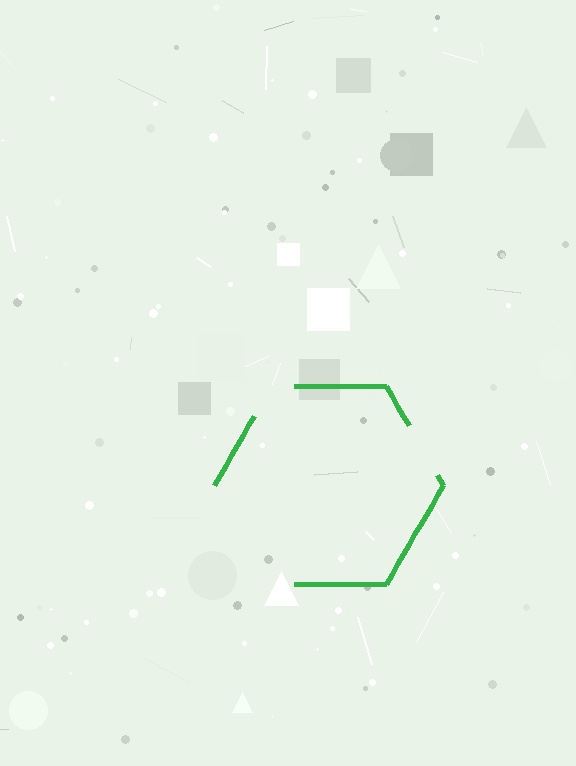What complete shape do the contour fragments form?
The contour fragments form a hexagon.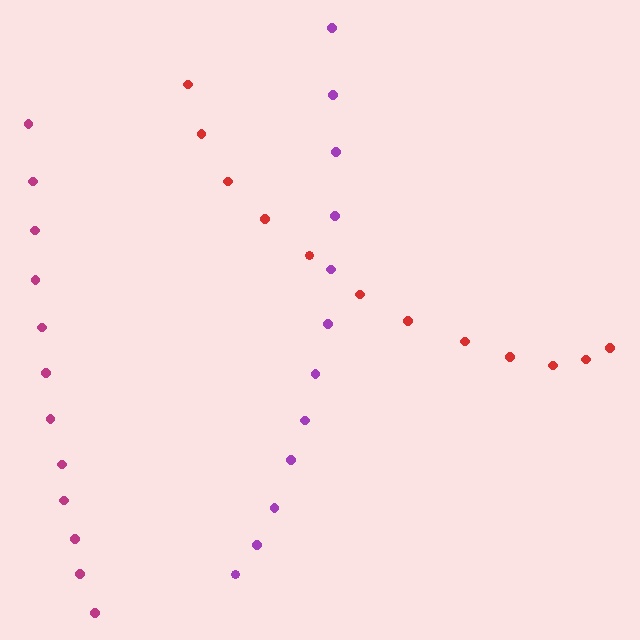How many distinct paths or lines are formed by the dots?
There are 3 distinct paths.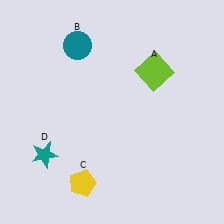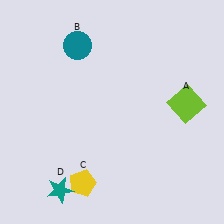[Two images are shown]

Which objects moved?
The objects that moved are: the lime square (A), the teal star (D).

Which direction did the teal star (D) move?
The teal star (D) moved down.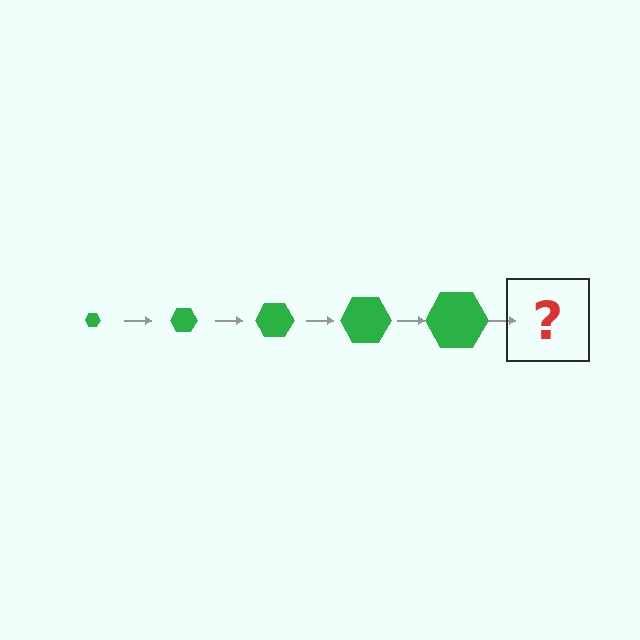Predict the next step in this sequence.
The next step is a green hexagon, larger than the previous one.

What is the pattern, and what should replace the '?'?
The pattern is that the hexagon gets progressively larger each step. The '?' should be a green hexagon, larger than the previous one.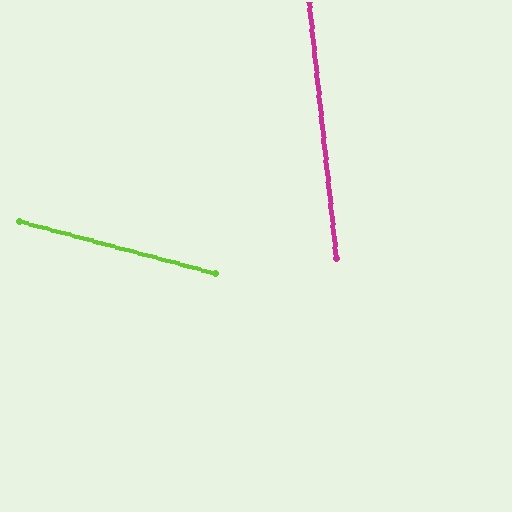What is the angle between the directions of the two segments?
Approximately 69 degrees.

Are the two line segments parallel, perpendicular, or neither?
Neither parallel nor perpendicular — they differ by about 69°.